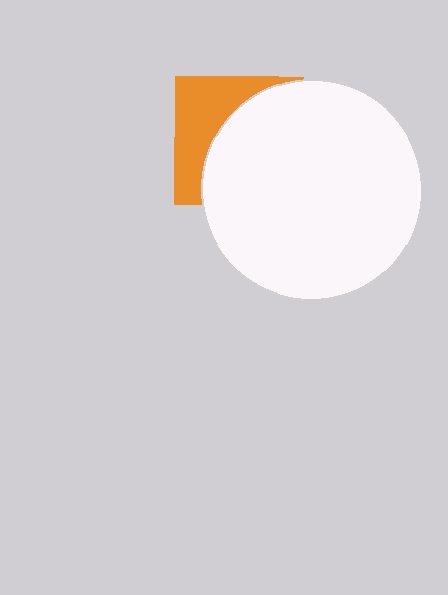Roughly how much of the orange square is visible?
A small part of it is visible (roughly 38%).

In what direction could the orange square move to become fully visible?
The orange square could move left. That would shift it out from behind the white circle entirely.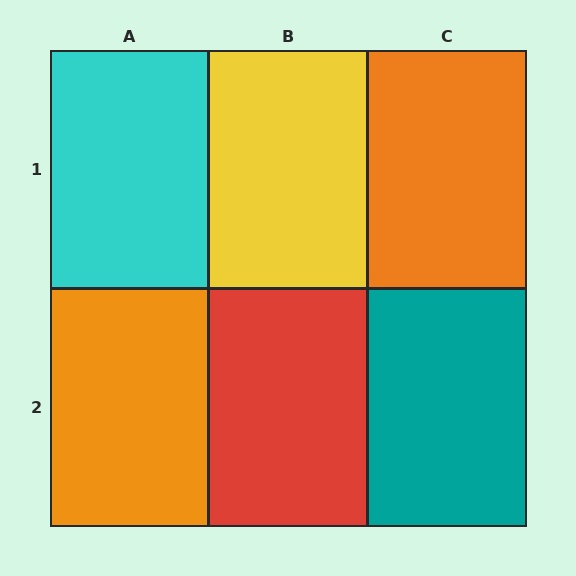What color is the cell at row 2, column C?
Teal.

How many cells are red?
1 cell is red.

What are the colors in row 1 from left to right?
Cyan, yellow, orange.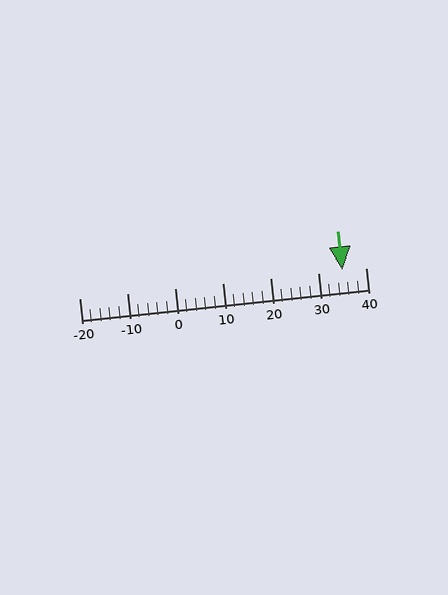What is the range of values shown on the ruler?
The ruler shows values from -20 to 40.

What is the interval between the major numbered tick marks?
The major tick marks are spaced 10 units apart.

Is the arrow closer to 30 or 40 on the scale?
The arrow is closer to 40.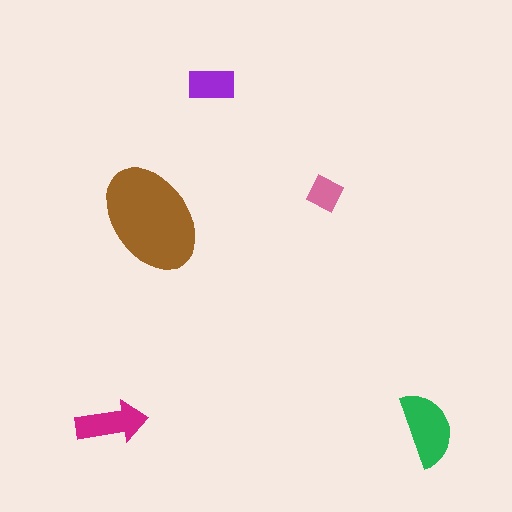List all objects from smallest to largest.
The pink diamond, the purple rectangle, the magenta arrow, the green semicircle, the brown ellipse.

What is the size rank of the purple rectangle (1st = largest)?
4th.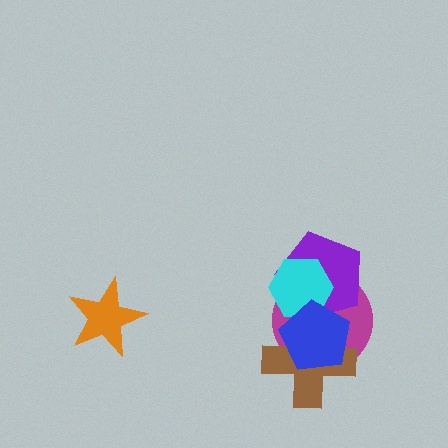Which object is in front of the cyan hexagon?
The blue pentagon is in front of the cyan hexagon.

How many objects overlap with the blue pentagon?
4 objects overlap with the blue pentagon.